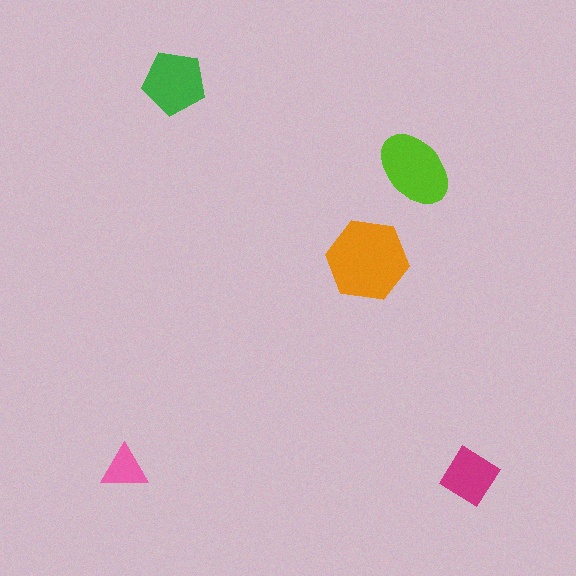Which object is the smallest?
The pink triangle.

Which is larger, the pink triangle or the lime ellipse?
The lime ellipse.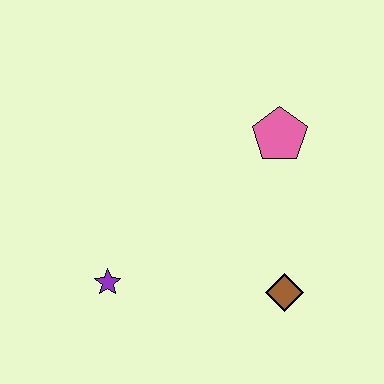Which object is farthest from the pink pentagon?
The purple star is farthest from the pink pentagon.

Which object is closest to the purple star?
The brown diamond is closest to the purple star.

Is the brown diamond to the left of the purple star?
No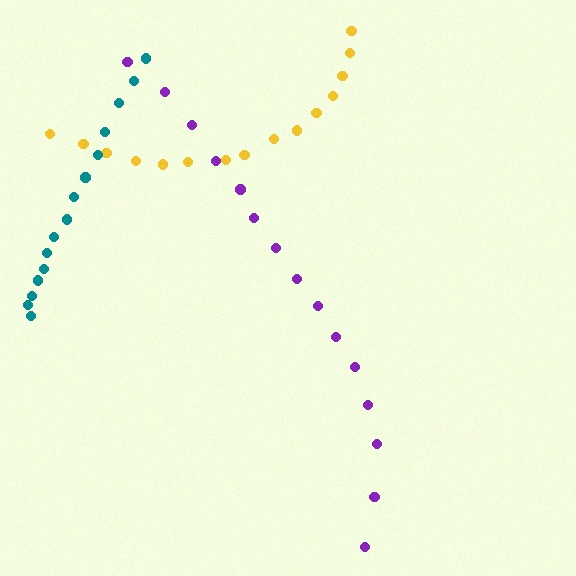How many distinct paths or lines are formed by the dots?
There are 3 distinct paths.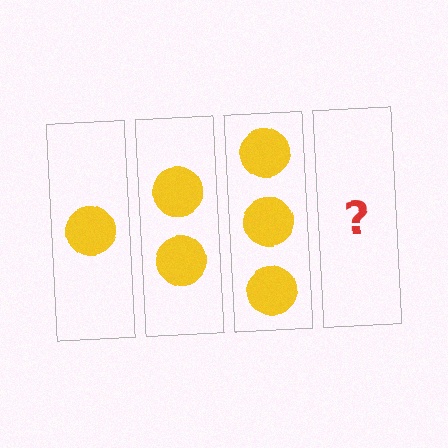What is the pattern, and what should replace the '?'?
The pattern is that each step adds one more circle. The '?' should be 4 circles.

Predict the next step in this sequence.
The next step is 4 circles.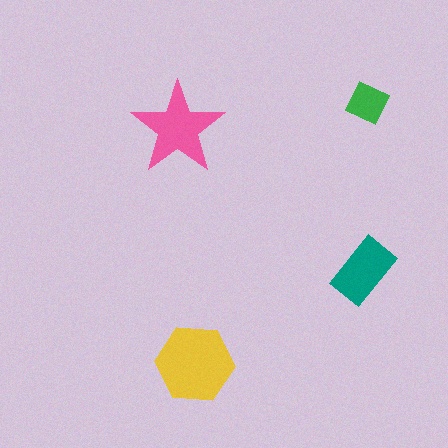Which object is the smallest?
The green diamond.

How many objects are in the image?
There are 4 objects in the image.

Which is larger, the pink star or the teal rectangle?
The pink star.